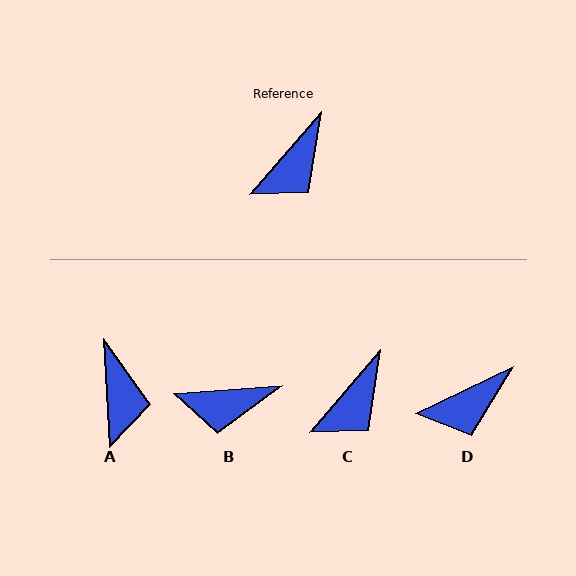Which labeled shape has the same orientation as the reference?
C.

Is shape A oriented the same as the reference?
No, it is off by about 44 degrees.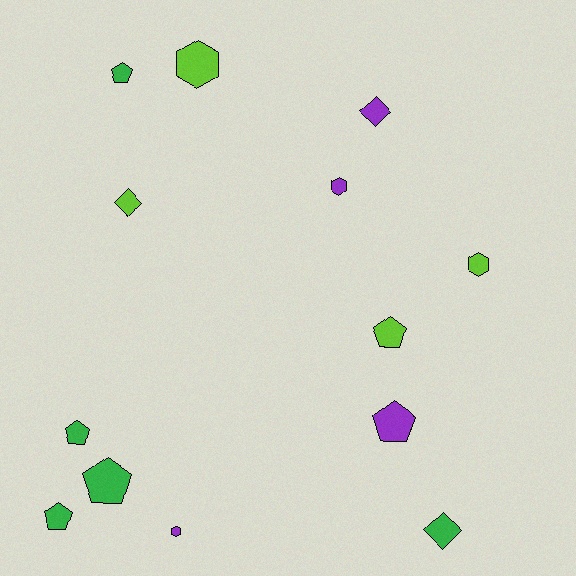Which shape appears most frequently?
Pentagon, with 6 objects.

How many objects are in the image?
There are 13 objects.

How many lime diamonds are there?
There is 1 lime diamond.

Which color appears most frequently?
Green, with 5 objects.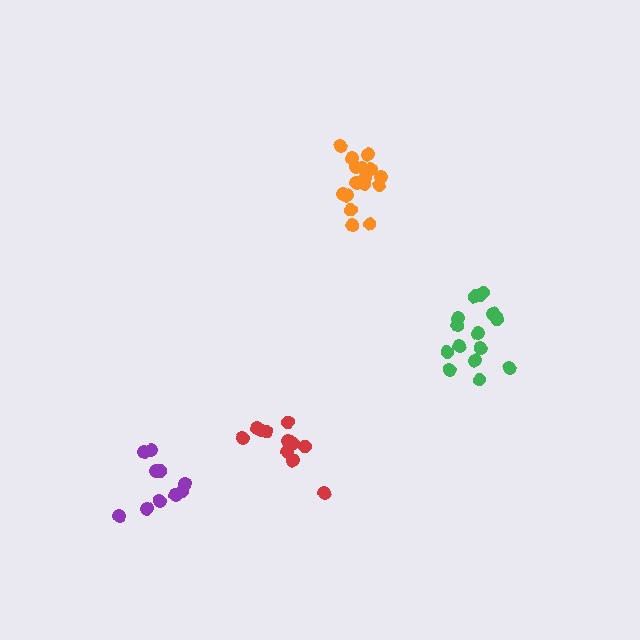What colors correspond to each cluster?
The clusters are colored: green, purple, red, orange.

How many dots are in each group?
Group 1: 16 dots, Group 2: 10 dots, Group 3: 11 dots, Group 4: 16 dots (53 total).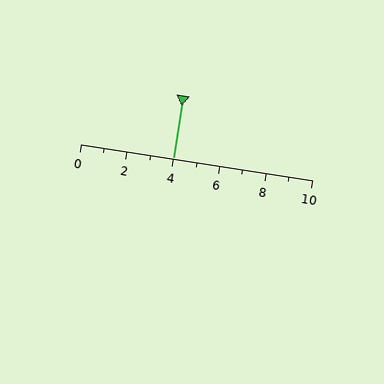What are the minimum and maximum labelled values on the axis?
The axis runs from 0 to 10.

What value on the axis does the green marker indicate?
The marker indicates approximately 4.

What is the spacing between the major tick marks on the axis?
The major ticks are spaced 2 apart.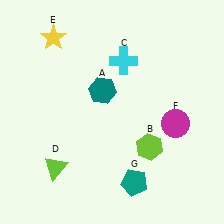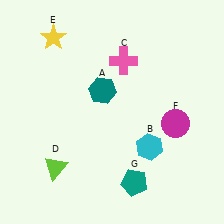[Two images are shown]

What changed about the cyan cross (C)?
In Image 1, C is cyan. In Image 2, it changed to pink.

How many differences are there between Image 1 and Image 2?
There are 2 differences between the two images.